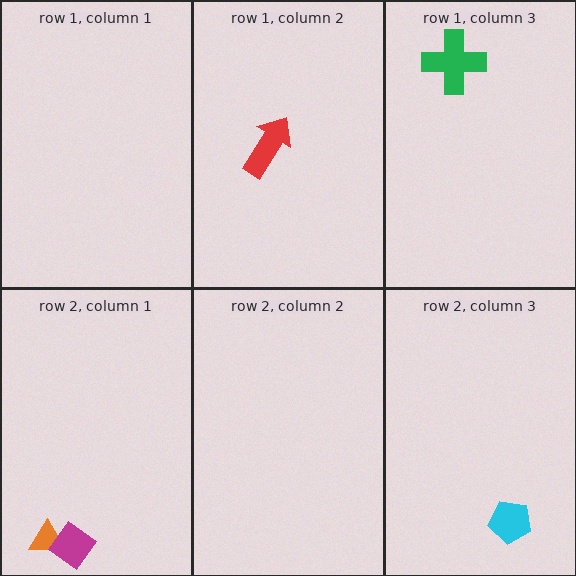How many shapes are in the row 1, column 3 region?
1.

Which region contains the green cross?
The row 1, column 3 region.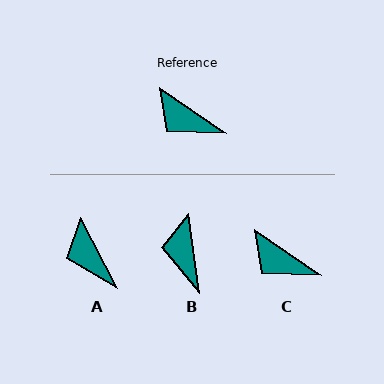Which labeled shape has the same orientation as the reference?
C.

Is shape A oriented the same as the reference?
No, it is off by about 28 degrees.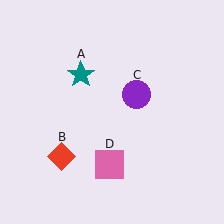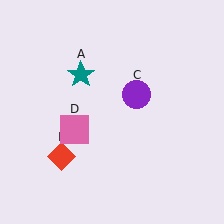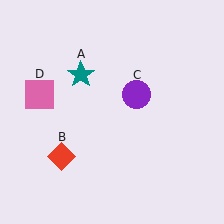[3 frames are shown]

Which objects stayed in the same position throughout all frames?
Teal star (object A) and red diamond (object B) and purple circle (object C) remained stationary.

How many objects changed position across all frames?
1 object changed position: pink square (object D).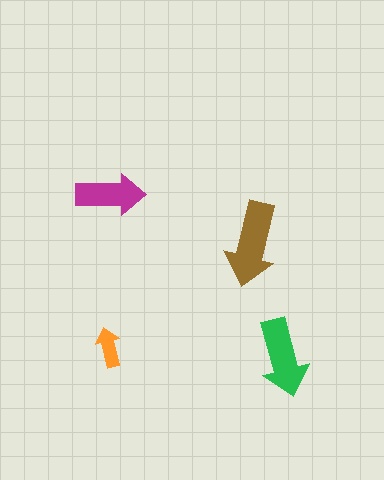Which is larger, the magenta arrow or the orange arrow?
The magenta one.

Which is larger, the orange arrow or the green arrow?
The green one.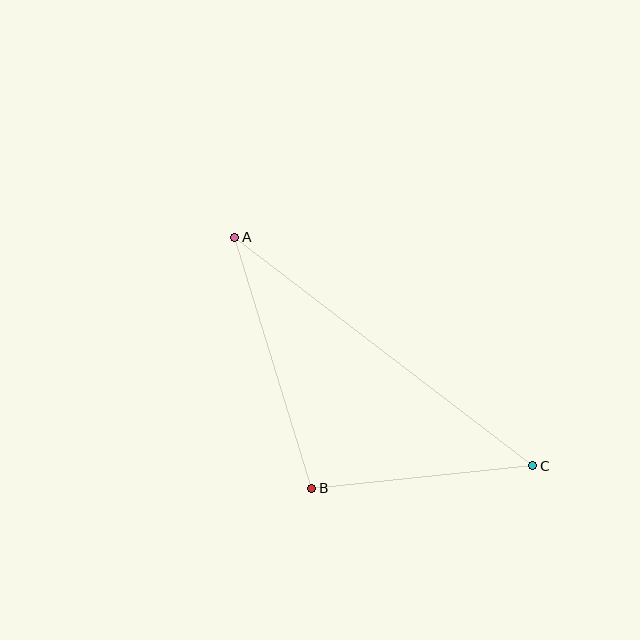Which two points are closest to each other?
Points B and C are closest to each other.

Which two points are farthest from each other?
Points A and C are farthest from each other.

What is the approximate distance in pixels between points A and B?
The distance between A and B is approximately 263 pixels.